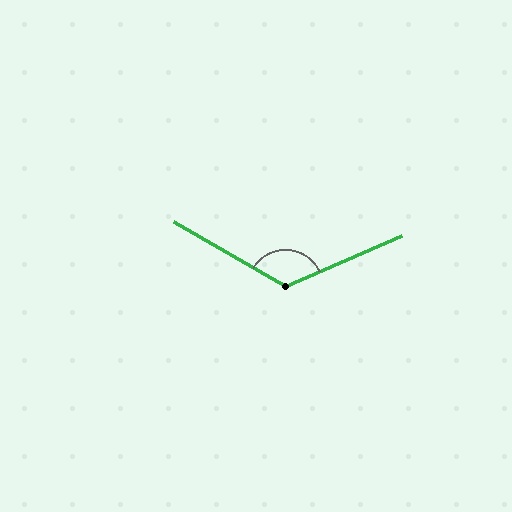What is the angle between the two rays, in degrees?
Approximately 126 degrees.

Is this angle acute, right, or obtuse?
It is obtuse.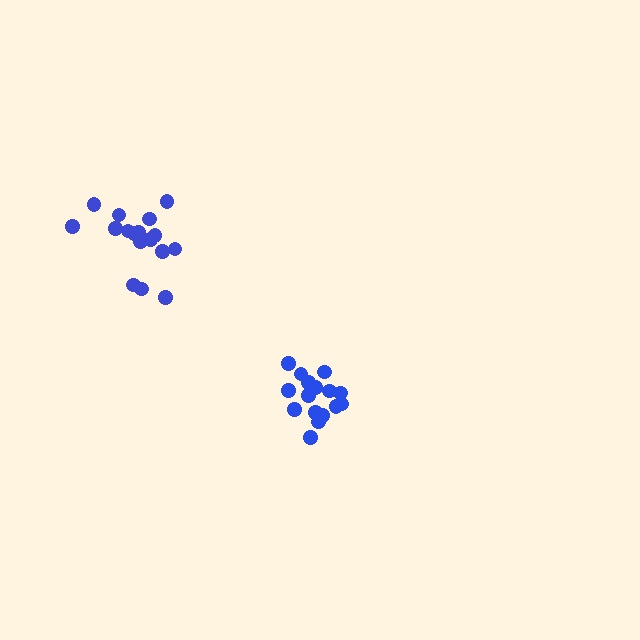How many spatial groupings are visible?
There are 2 spatial groupings.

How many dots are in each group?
Group 1: 16 dots, Group 2: 17 dots (33 total).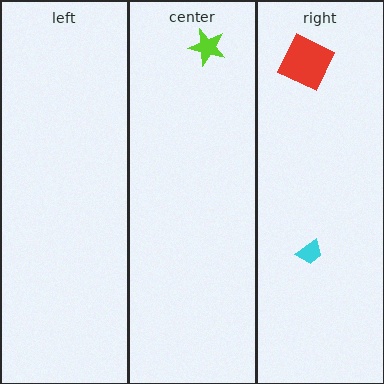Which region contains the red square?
The right region.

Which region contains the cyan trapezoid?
The right region.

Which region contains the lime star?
The center region.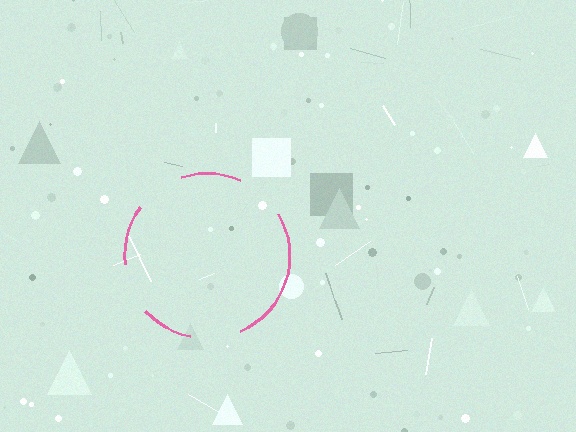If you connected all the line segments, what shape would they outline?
They would outline a circle.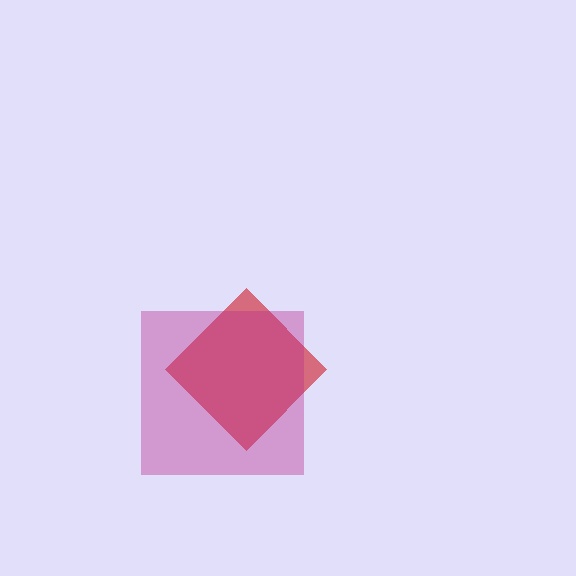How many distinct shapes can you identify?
There are 2 distinct shapes: a red diamond, a magenta square.